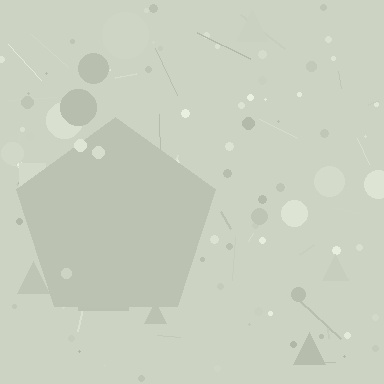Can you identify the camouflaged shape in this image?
The camouflaged shape is a pentagon.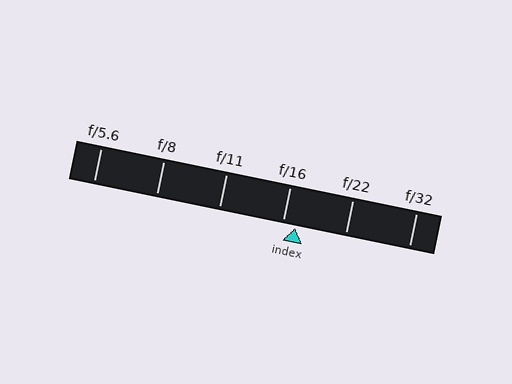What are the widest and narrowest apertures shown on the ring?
The widest aperture shown is f/5.6 and the narrowest is f/32.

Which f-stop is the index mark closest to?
The index mark is closest to f/16.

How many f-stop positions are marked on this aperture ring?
There are 6 f-stop positions marked.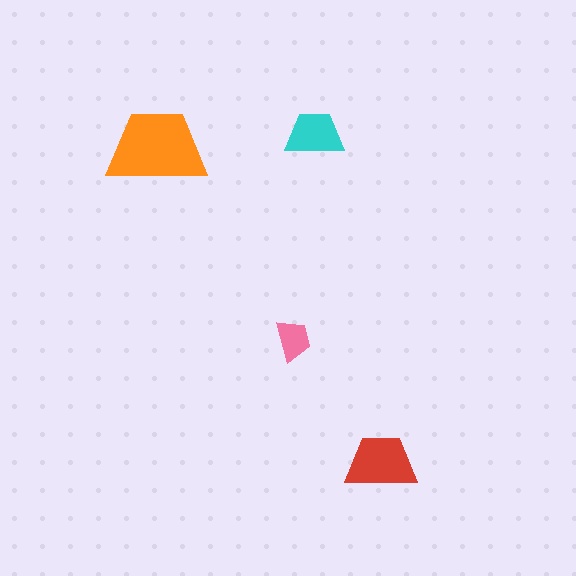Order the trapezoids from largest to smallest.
the orange one, the red one, the cyan one, the pink one.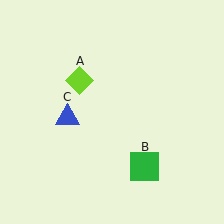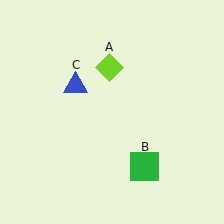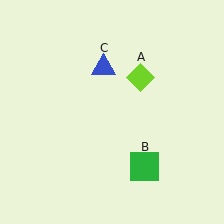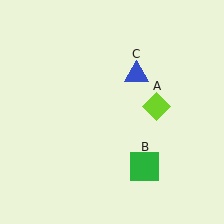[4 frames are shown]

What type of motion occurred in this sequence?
The lime diamond (object A), blue triangle (object C) rotated clockwise around the center of the scene.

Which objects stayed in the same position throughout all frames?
Green square (object B) remained stationary.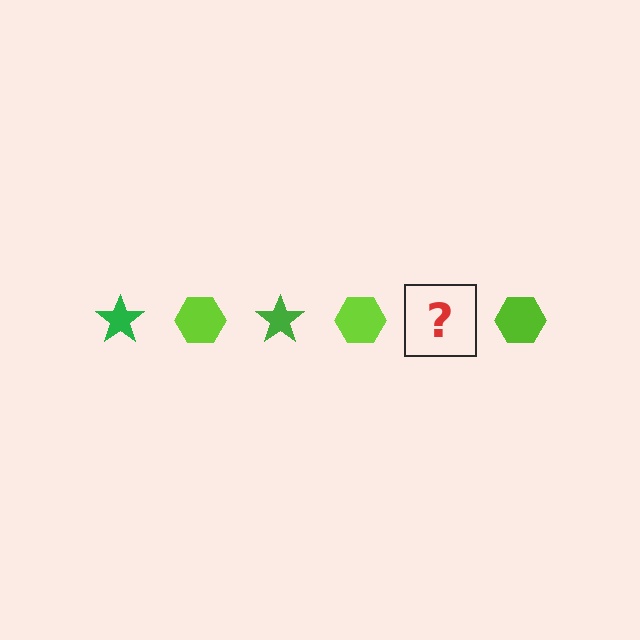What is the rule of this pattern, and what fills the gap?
The rule is that the pattern alternates between green star and lime hexagon. The gap should be filled with a green star.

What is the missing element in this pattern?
The missing element is a green star.